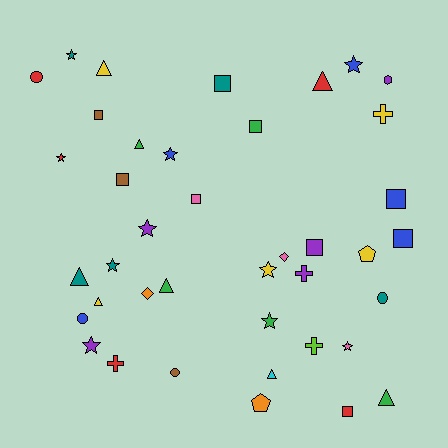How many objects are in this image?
There are 40 objects.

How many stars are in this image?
There are 10 stars.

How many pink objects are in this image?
There are 3 pink objects.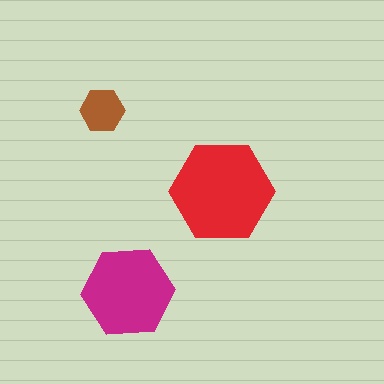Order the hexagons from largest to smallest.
the red one, the magenta one, the brown one.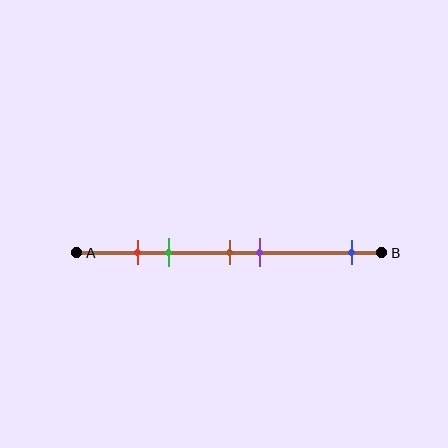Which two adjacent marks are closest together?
The red and green marks are the closest adjacent pair.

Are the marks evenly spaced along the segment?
No, the marks are not evenly spaced.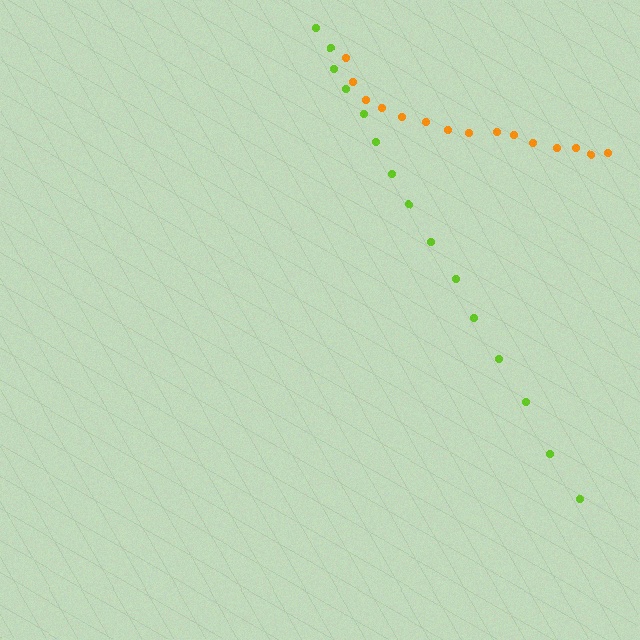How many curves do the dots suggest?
There are 2 distinct paths.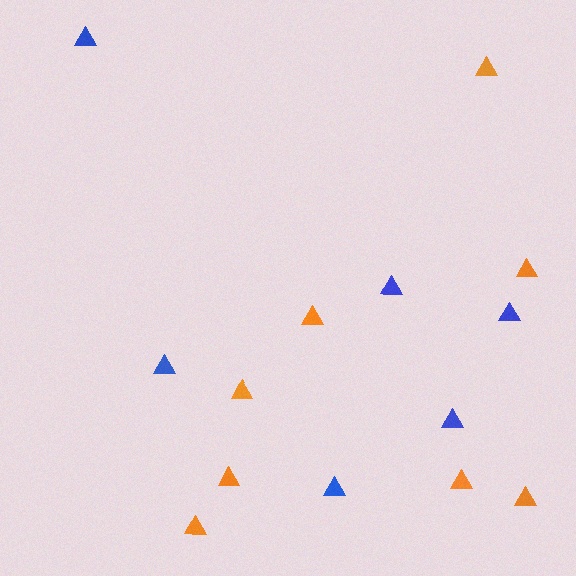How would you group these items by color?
There are 2 groups: one group of orange triangles (8) and one group of blue triangles (6).